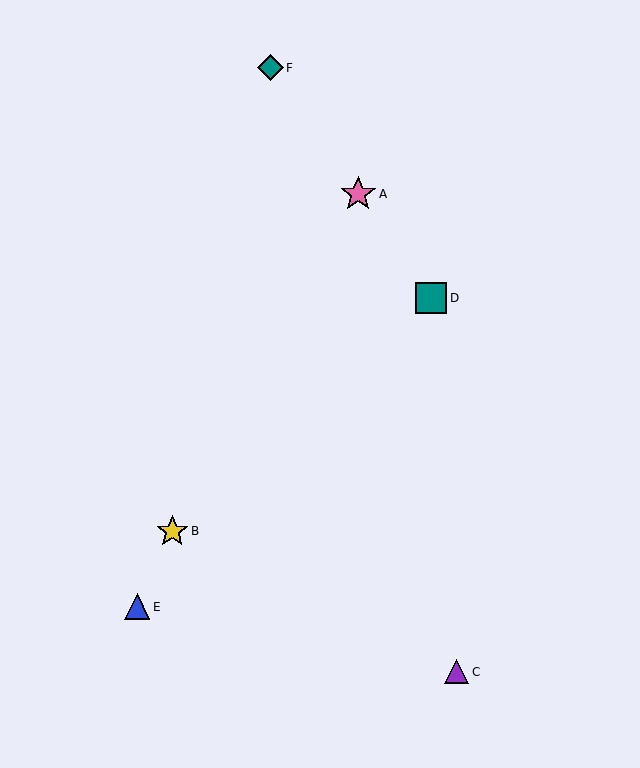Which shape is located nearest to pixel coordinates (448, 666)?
The purple triangle (labeled C) at (457, 672) is nearest to that location.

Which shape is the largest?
The pink star (labeled A) is the largest.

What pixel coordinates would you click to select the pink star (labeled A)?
Click at (358, 194) to select the pink star A.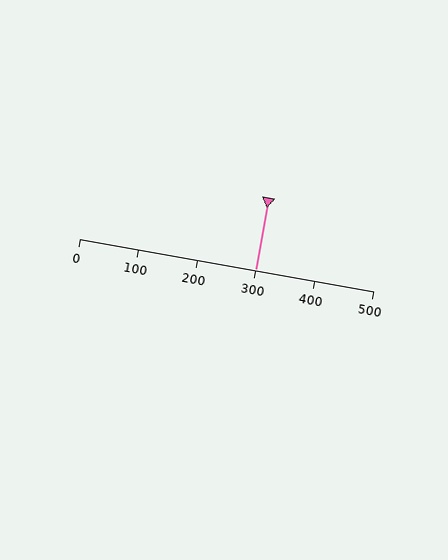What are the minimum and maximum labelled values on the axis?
The axis runs from 0 to 500.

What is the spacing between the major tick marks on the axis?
The major ticks are spaced 100 apart.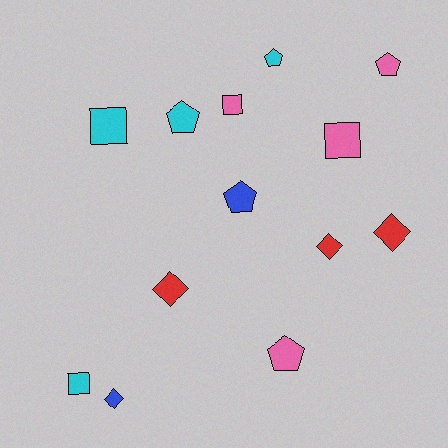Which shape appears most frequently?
Pentagon, with 5 objects.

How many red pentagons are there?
There are no red pentagons.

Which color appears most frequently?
Pink, with 4 objects.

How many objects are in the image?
There are 13 objects.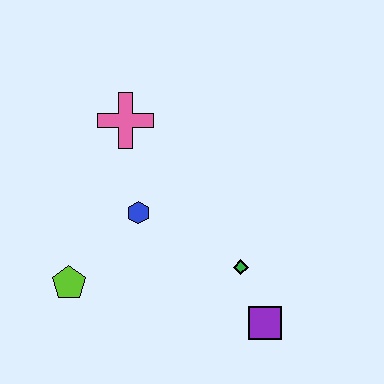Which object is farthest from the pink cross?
The purple square is farthest from the pink cross.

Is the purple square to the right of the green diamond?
Yes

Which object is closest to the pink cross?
The blue hexagon is closest to the pink cross.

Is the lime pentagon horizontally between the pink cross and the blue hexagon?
No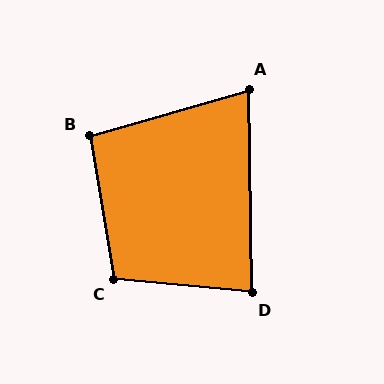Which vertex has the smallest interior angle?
A, at approximately 75 degrees.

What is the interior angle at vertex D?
Approximately 83 degrees (acute).